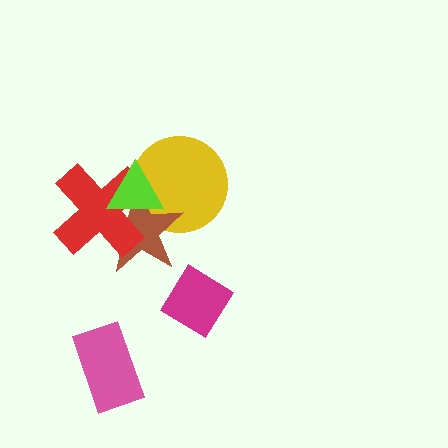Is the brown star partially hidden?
Yes, it is partially covered by another shape.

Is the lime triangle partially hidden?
No, no other shape covers it.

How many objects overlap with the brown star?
3 objects overlap with the brown star.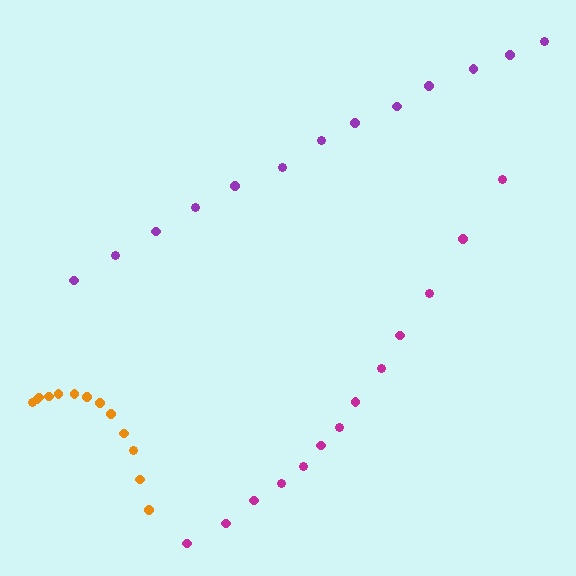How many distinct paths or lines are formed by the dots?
There are 3 distinct paths.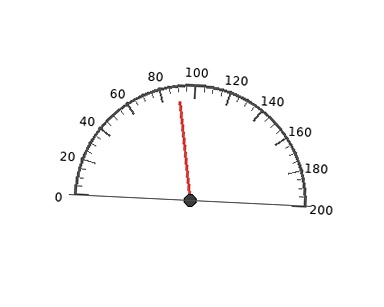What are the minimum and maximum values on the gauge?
The gauge ranges from 0 to 200.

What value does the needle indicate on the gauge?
The needle indicates approximately 90.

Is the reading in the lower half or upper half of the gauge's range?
The reading is in the lower half of the range (0 to 200).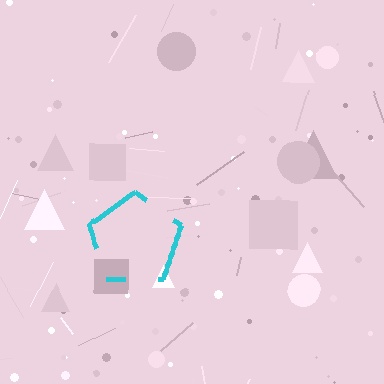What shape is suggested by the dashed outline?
The dashed outline suggests a pentagon.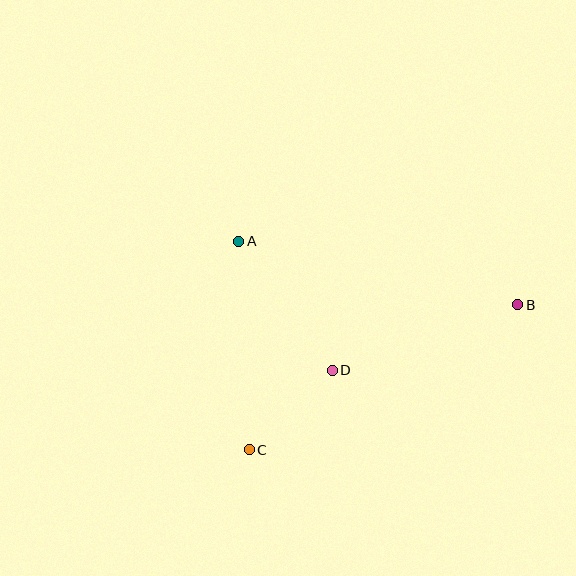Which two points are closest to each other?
Points C and D are closest to each other.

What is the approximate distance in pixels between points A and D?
The distance between A and D is approximately 159 pixels.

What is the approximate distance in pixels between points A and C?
The distance between A and C is approximately 209 pixels.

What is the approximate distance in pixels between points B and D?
The distance between B and D is approximately 197 pixels.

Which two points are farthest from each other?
Points B and C are farthest from each other.